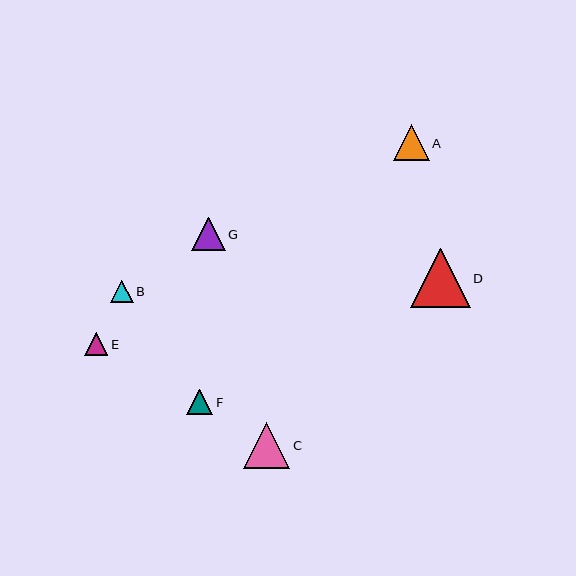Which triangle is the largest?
Triangle D is the largest with a size of approximately 59 pixels.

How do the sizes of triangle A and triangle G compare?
Triangle A and triangle G are approximately the same size.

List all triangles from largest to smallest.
From largest to smallest: D, C, A, G, F, E, B.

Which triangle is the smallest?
Triangle B is the smallest with a size of approximately 22 pixels.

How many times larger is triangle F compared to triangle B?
Triangle F is approximately 1.2 times the size of triangle B.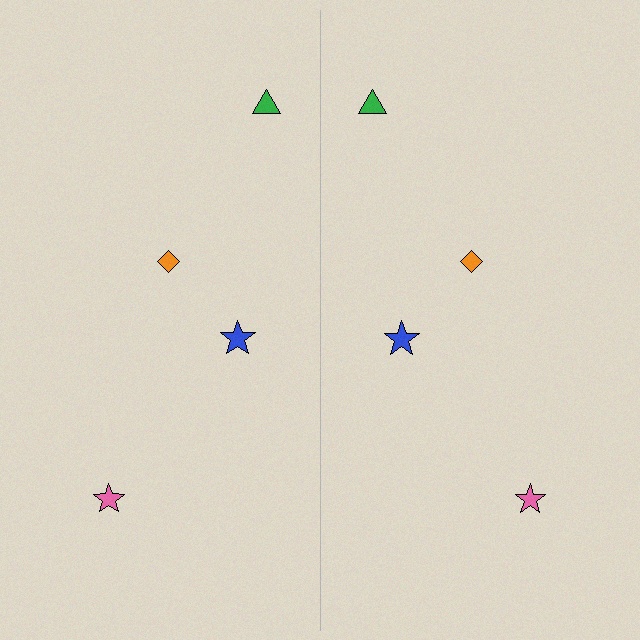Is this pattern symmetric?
Yes, this pattern has bilateral (reflection) symmetry.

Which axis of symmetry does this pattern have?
The pattern has a vertical axis of symmetry running through the center of the image.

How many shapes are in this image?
There are 8 shapes in this image.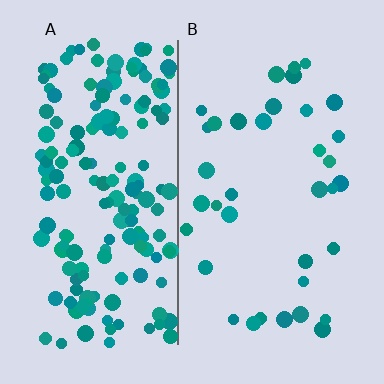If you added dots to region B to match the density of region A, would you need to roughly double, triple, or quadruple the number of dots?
Approximately quadruple.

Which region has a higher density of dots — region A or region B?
A (the left).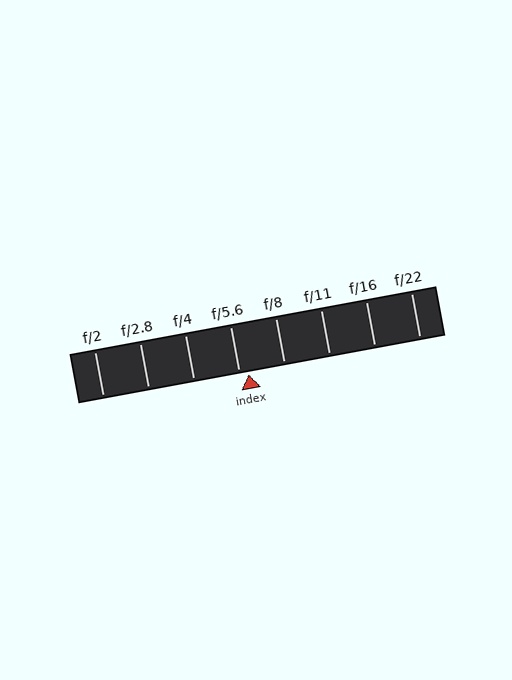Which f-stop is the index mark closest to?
The index mark is closest to f/5.6.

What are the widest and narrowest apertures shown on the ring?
The widest aperture shown is f/2 and the narrowest is f/22.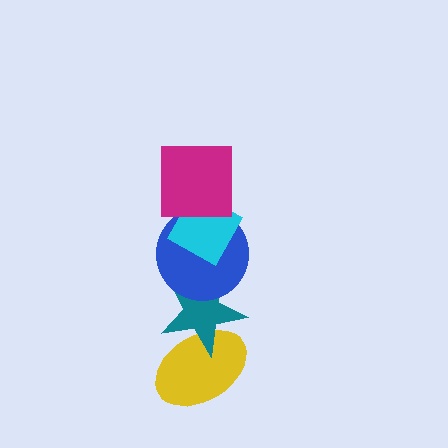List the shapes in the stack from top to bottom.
From top to bottom: the magenta square, the cyan diamond, the blue circle, the teal star, the yellow ellipse.